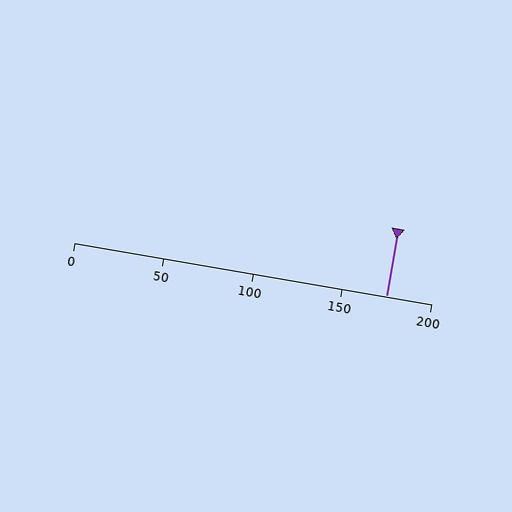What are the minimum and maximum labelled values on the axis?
The axis runs from 0 to 200.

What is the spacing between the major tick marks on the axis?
The major ticks are spaced 50 apart.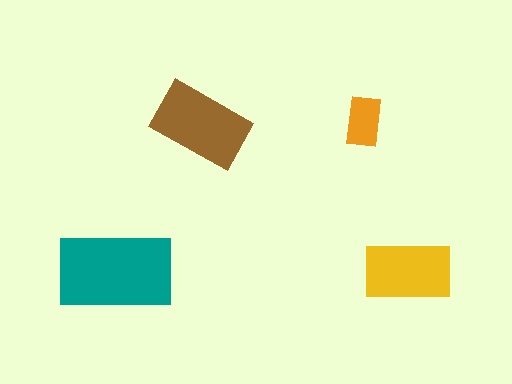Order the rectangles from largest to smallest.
the teal one, the brown one, the yellow one, the orange one.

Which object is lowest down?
The teal rectangle is bottommost.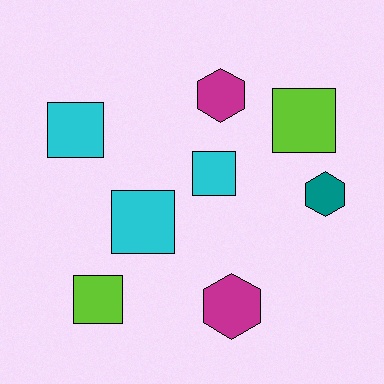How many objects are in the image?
There are 8 objects.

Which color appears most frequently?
Cyan, with 3 objects.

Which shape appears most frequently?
Square, with 5 objects.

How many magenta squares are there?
There are no magenta squares.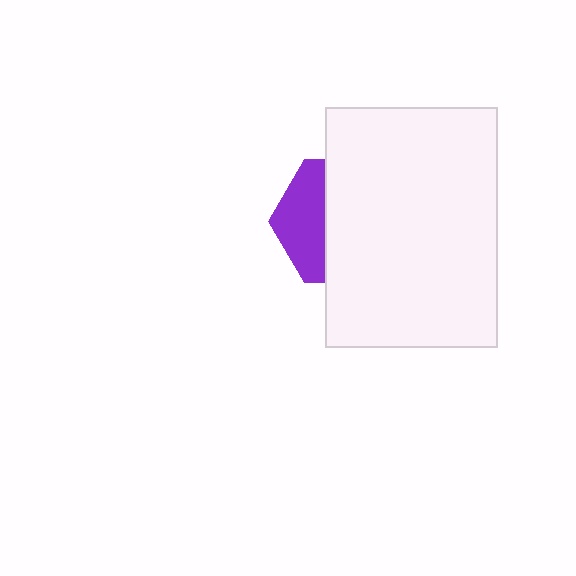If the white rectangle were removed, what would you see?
You would see the complete purple hexagon.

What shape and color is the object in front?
The object in front is a white rectangle.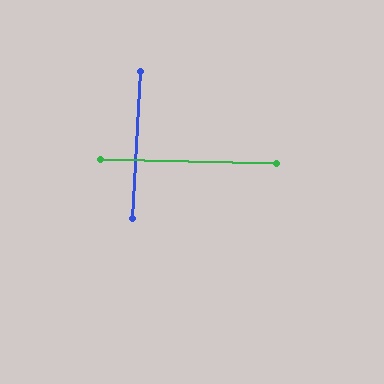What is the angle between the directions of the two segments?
Approximately 88 degrees.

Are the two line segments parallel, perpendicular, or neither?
Perpendicular — they meet at approximately 88°.